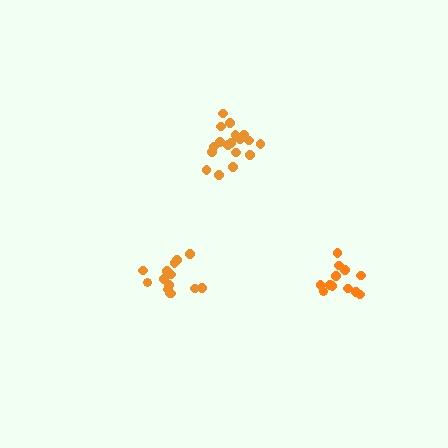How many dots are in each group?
Group 1: 14 dots, Group 2: 12 dots, Group 3: 18 dots (44 total).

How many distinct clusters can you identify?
There are 3 distinct clusters.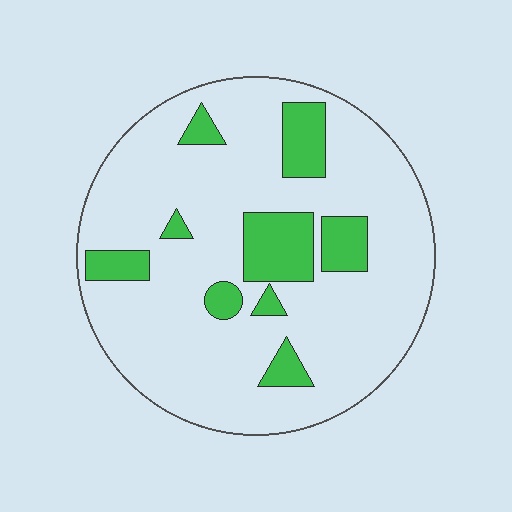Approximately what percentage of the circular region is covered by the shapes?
Approximately 20%.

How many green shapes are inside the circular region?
9.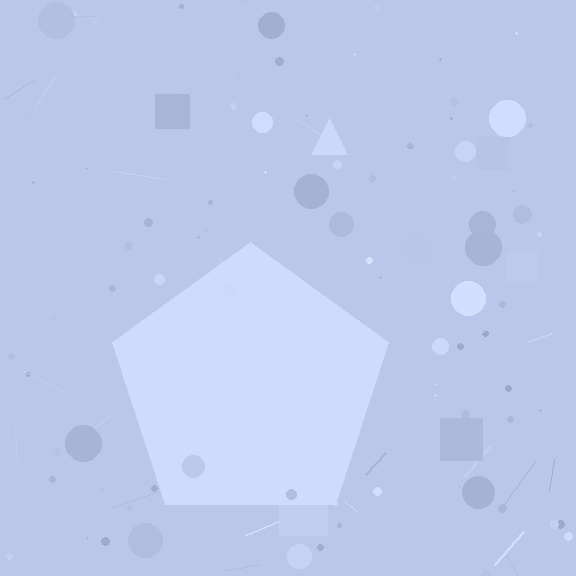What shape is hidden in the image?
A pentagon is hidden in the image.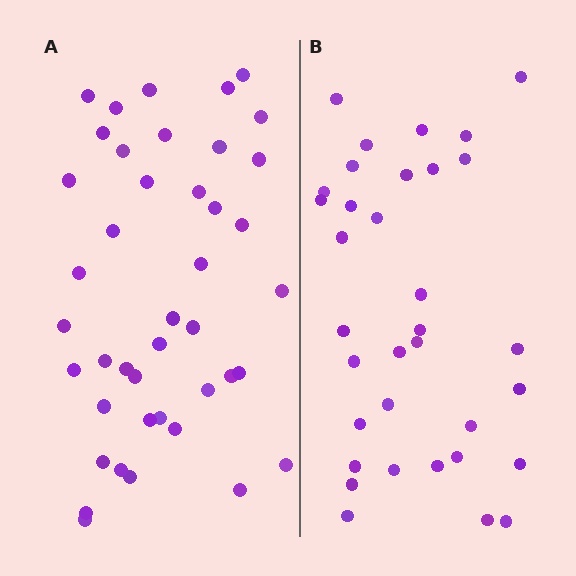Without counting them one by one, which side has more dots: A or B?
Region A (the left region) has more dots.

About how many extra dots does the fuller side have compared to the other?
Region A has roughly 8 or so more dots than region B.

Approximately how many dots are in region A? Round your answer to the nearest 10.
About 40 dots. (The exact count is 42, which rounds to 40.)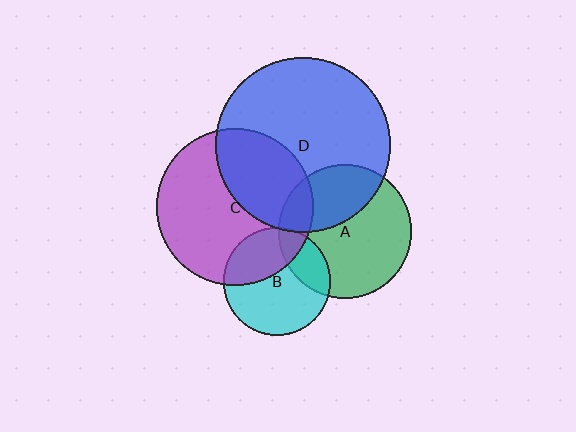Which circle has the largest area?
Circle D (blue).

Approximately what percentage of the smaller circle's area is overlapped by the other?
Approximately 25%.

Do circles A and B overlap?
Yes.